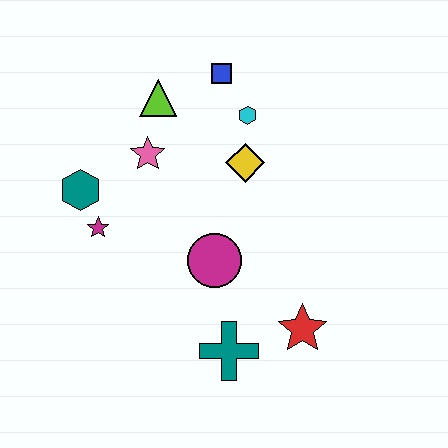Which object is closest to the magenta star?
The teal hexagon is closest to the magenta star.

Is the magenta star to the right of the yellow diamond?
No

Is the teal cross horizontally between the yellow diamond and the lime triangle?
Yes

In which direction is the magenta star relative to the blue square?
The magenta star is below the blue square.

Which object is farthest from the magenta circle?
The blue square is farthest from the magenta circle.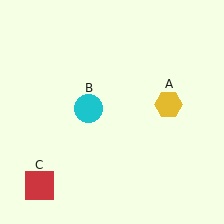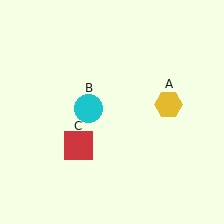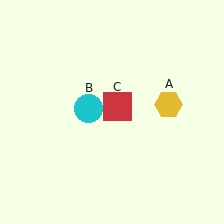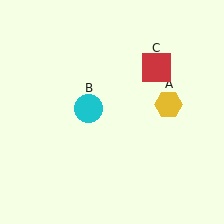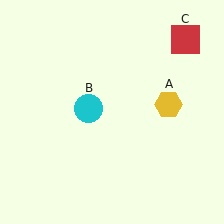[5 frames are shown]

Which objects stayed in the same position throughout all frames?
Yellow hexagon (object A) and cyan circle (object B) remained stationary.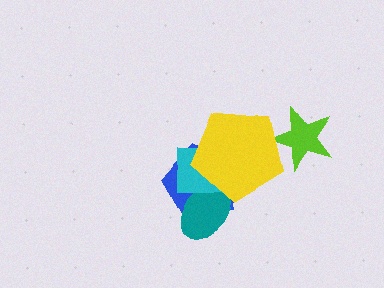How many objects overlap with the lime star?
1 object overlaps with the lime star.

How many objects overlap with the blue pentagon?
3 objects overlap with the blue pentagon.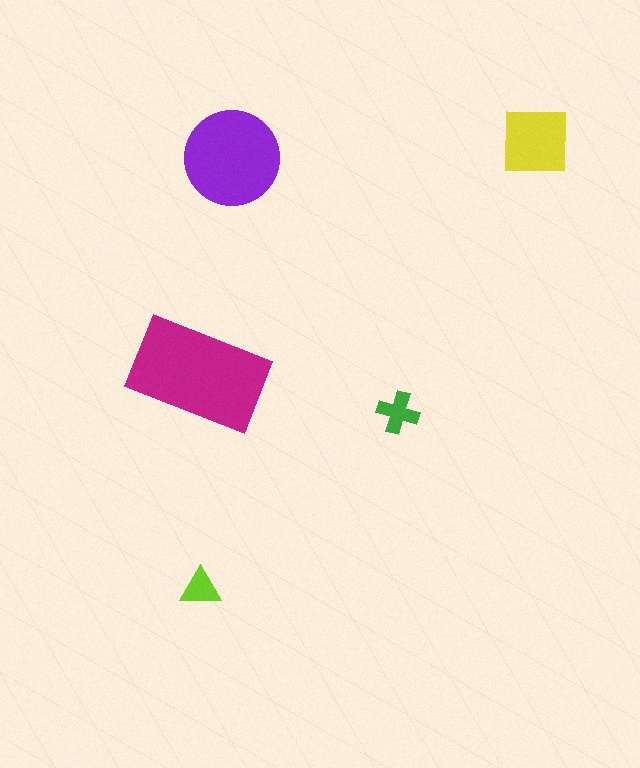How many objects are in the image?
There are 5 objects in the image.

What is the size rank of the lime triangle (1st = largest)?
5th.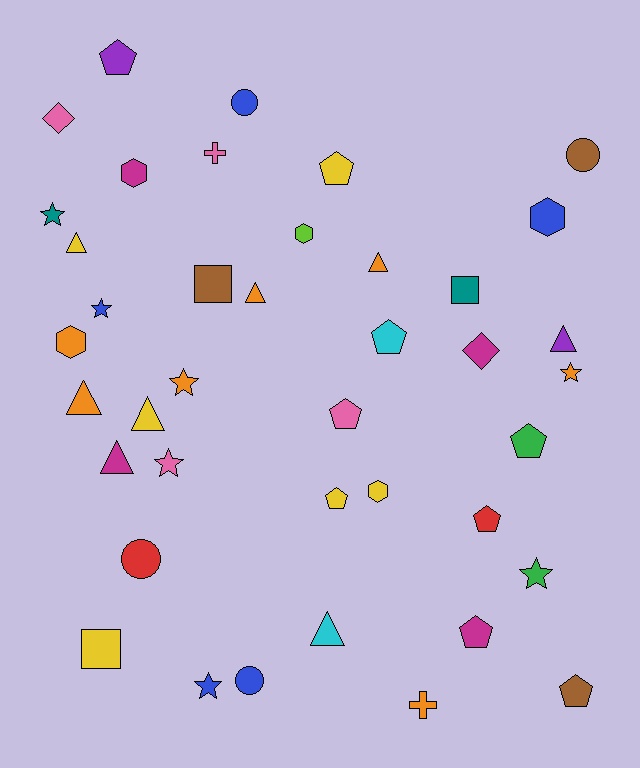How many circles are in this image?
There are 4 circles.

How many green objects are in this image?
There are 2 green objects.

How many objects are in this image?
There are 40 objects.